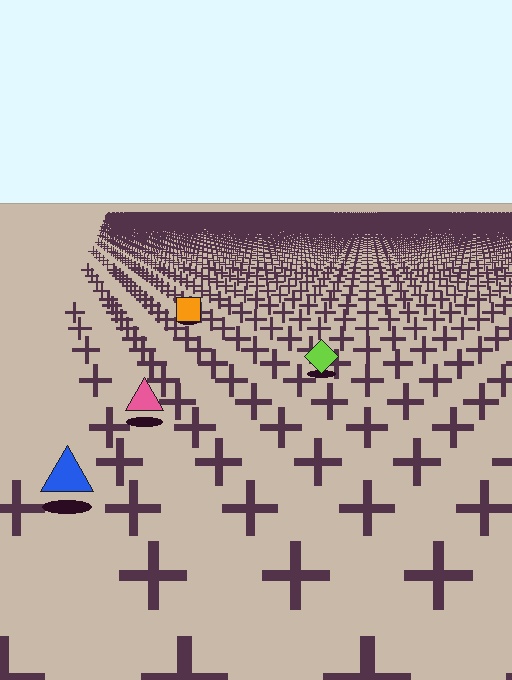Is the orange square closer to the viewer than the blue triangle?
No. The blue triangle is closer — you can tell from the texture gradient: the ground texture is coarser near it.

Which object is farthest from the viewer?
The orange square is farthest from the viewer. It appears smaller and the ground texture around it is denser.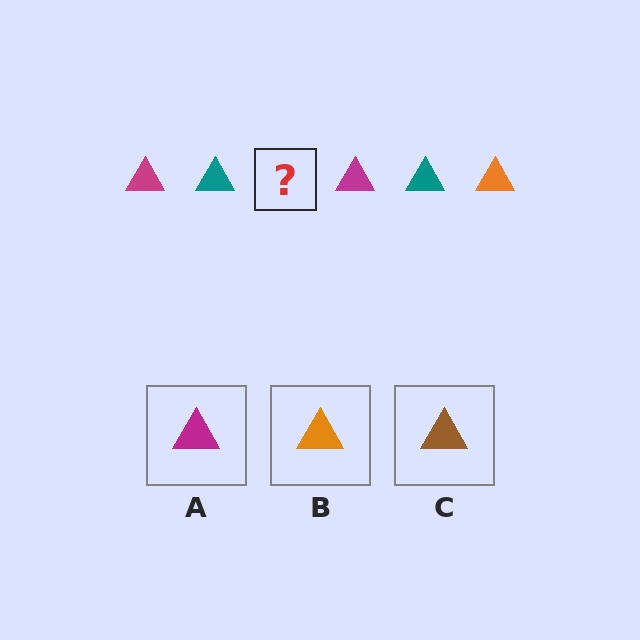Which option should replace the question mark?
Option B.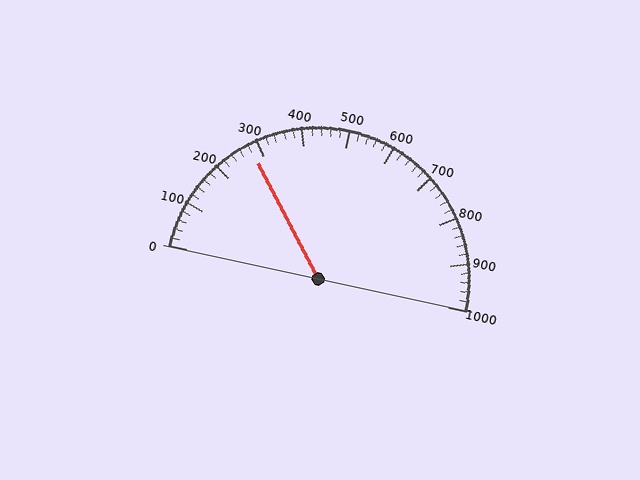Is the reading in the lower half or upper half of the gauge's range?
The reading is in the lower half of the range (0 to 1000).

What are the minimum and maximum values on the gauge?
The gauge ranges from 0 to 1000.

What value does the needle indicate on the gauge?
The needle indicates approximately 280.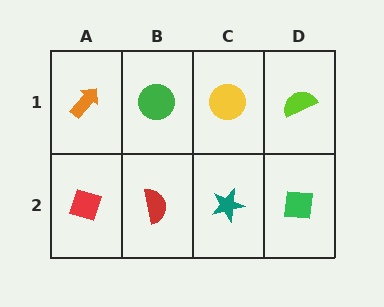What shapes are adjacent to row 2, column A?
An orange arrow (row 1, column A), a red semicircle (row 2, column B).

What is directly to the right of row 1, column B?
A yellow circle.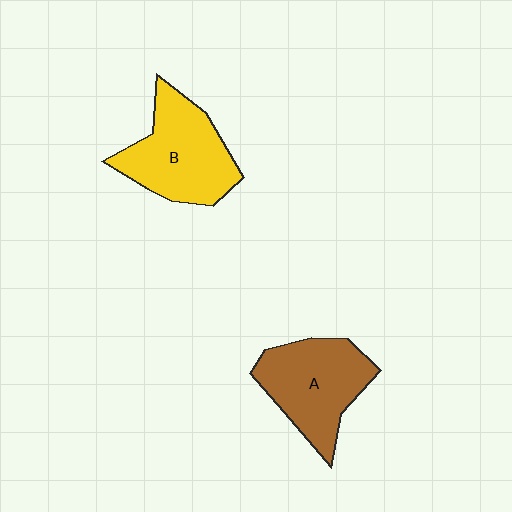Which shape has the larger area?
Shape B (yellow).